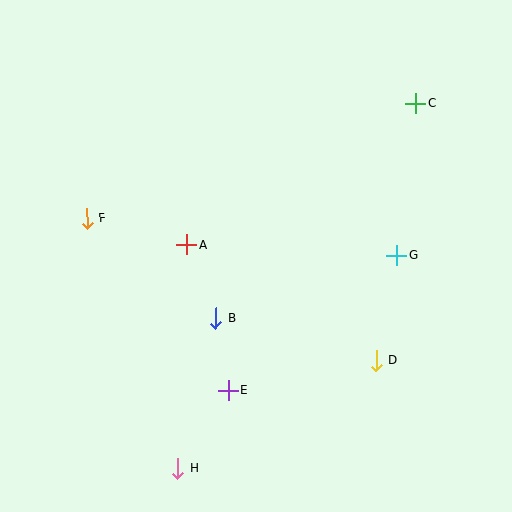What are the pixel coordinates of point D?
Point D is at (377, 361).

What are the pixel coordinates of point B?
Point B is at (215, 318).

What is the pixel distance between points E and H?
The distance between E and H is 93 pixels.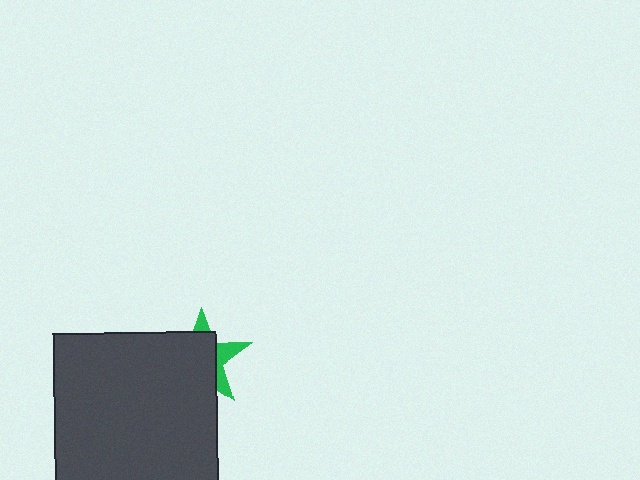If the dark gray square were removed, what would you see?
You would see the complete green star.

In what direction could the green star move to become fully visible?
The green star could move toward the upper-right. That would shift it out from behind the dark gray square entirely.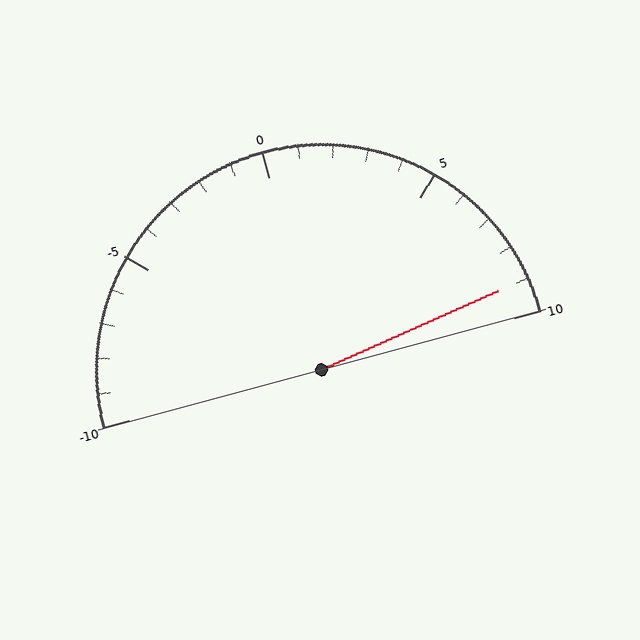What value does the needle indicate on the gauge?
The needle indicates approximately 9.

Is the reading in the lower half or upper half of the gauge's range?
The reading is in the upper half of the range (-10 to 10).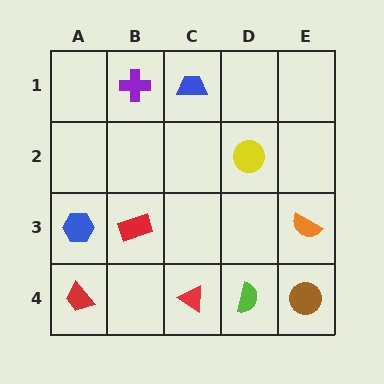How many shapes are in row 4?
4 shapes.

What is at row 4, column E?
A brown circle.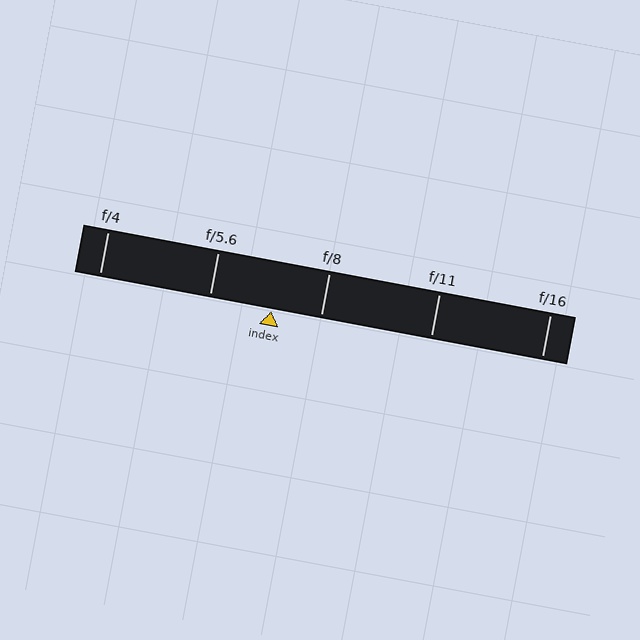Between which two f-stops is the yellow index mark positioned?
The index mark is between f/5.6 and f/8.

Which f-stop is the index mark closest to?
The index mark is closest to f/8.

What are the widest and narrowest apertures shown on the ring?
The widest aperture shown is f/4 and the narrowest is f/16.